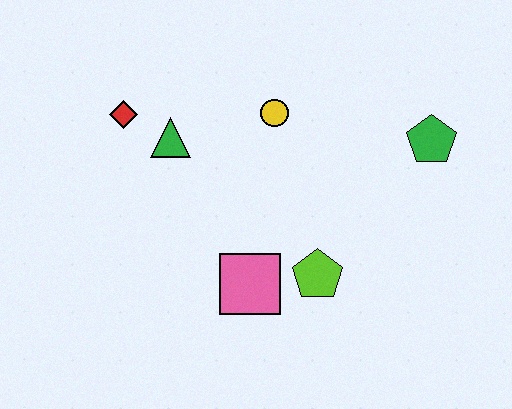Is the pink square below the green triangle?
Yes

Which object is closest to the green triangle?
The red diamond is closest to the green triangle.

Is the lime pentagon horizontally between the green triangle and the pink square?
No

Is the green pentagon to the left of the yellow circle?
No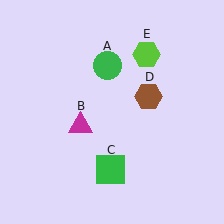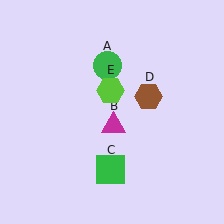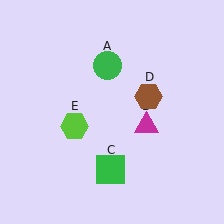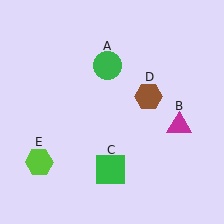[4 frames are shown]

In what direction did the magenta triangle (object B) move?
The magenta triangle (object B) moved right.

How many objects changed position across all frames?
2 objects changed position: magenta triangle (object B), lime hexagon (object E).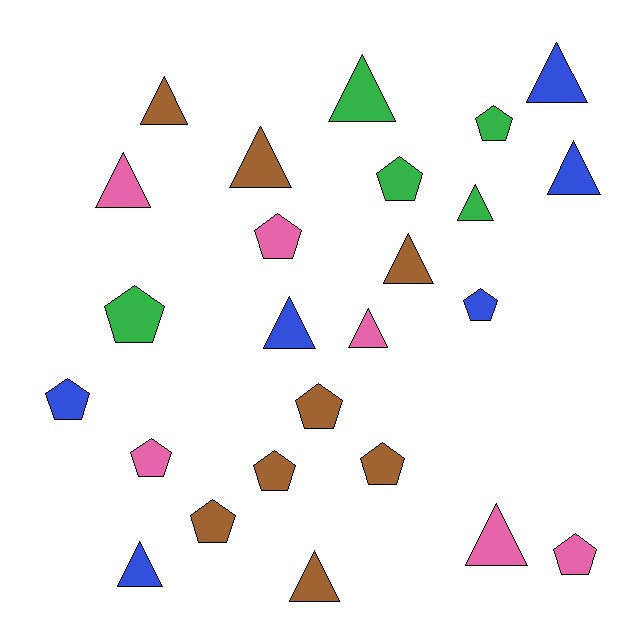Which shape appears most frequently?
Triangle, with 13 objects.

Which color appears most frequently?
Brown, with 8 objects.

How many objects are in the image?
There are 25 objects.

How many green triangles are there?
There are 2 green triangles.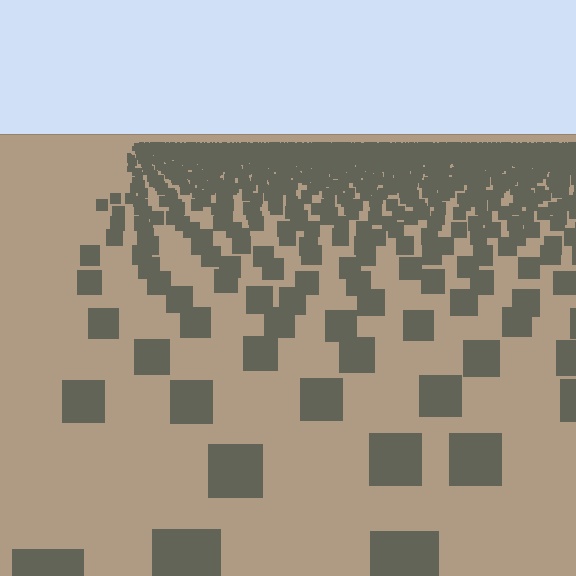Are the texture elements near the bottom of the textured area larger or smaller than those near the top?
Larger. Near the bottom, elements are closer to the viewer and appear at a bigger on-screen size.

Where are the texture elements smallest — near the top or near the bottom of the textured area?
Near the top.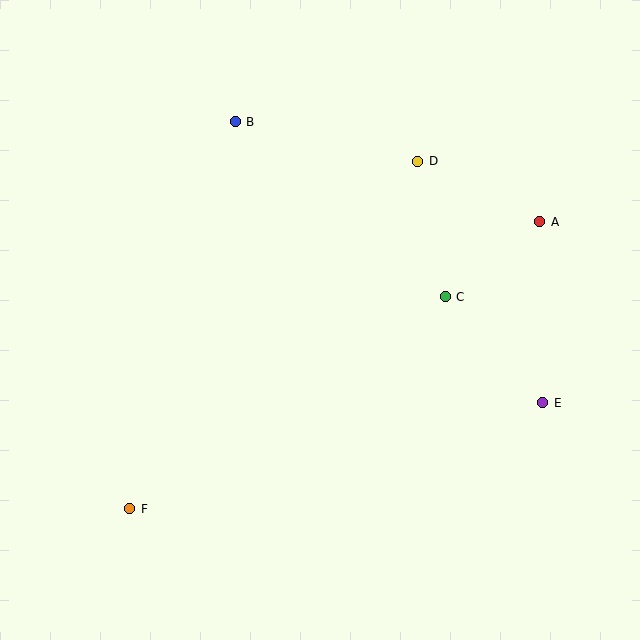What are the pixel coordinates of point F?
Point F is at (130, 509).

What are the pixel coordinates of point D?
Point D is at (418, 161).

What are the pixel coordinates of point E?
Point E is at (543, 403).